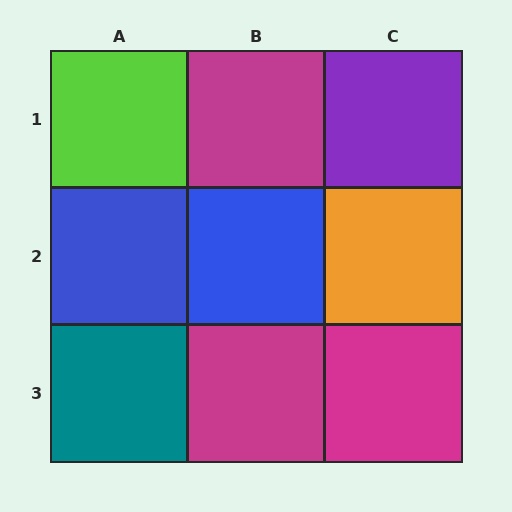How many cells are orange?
1 cell is orange.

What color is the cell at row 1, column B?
Magenta.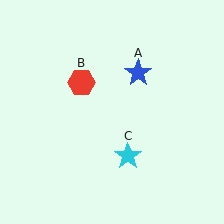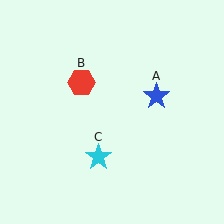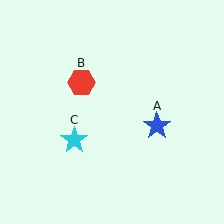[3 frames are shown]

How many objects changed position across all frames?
2 objects changed position: blue star (object A), cyan star (object C).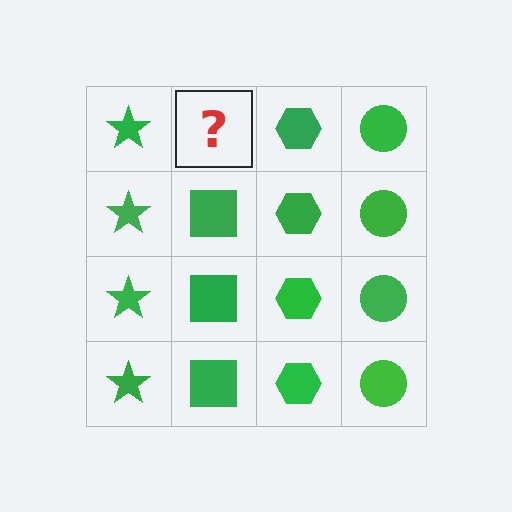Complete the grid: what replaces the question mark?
The question mark should be replaced with a green square.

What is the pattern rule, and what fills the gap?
The rule is that each column has a consistent shape. The gap should be filled with a green square.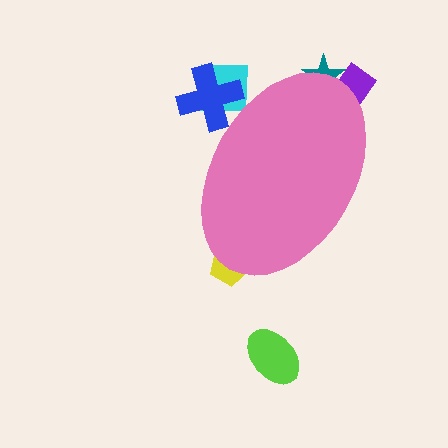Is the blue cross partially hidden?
Yes, the blue cross is partially hidden behind the pink ellipse.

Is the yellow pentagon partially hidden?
Yes, the yellow pentagon is partially hidden behind the pink ellipse.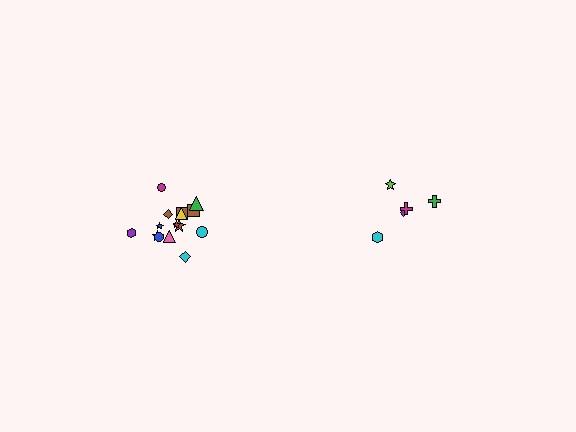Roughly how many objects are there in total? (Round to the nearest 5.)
Roughly 20 objects in total.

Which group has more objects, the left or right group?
The left group.